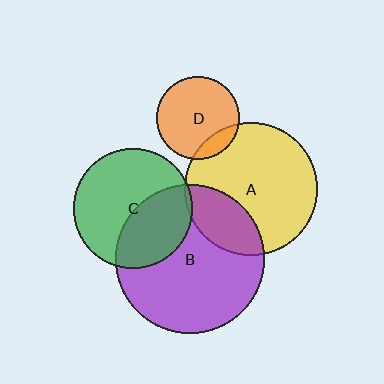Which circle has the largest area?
Circle B (purple).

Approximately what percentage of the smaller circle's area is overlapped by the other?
Approximately 15%.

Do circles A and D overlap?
Yes.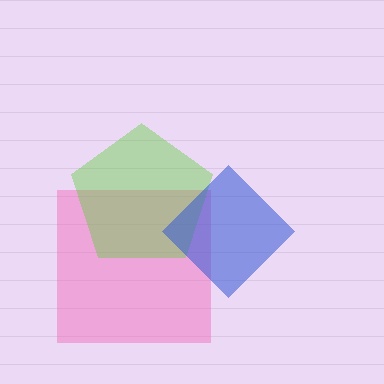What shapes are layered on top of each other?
The layered shapes are: a pink square, a lime pentagon, a blue diamond.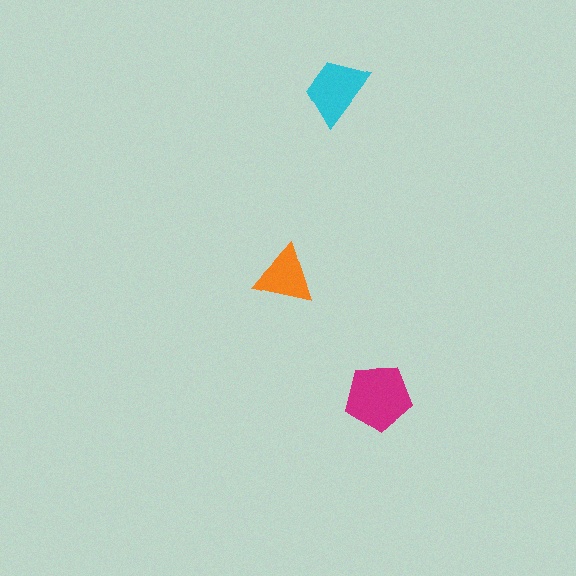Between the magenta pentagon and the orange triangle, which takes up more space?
The magenta pentagon.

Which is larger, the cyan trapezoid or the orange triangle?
The cyan trapezoid.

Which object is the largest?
The magenta pentagon.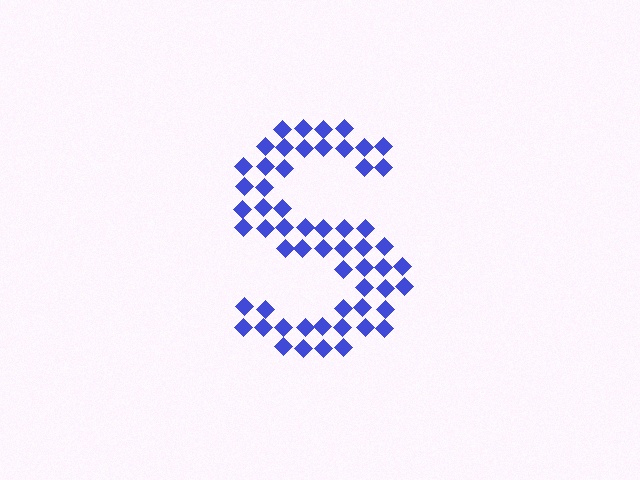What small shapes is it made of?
It is made of small diamonds.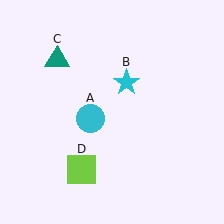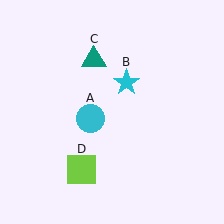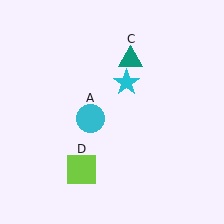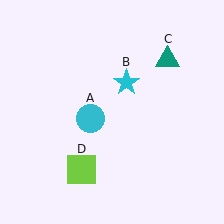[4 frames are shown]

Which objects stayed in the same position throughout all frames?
Cyan circle (object A) and cyan star (object B) and lime square (object D) remained stationary.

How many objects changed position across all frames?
1 object changed position: teal triangle (object C).